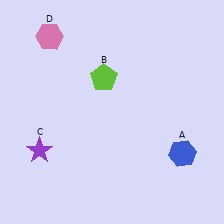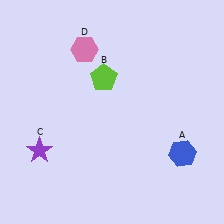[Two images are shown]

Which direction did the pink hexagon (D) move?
The pink hexagon (D) moved right.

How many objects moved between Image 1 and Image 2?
1 object moved between the two images.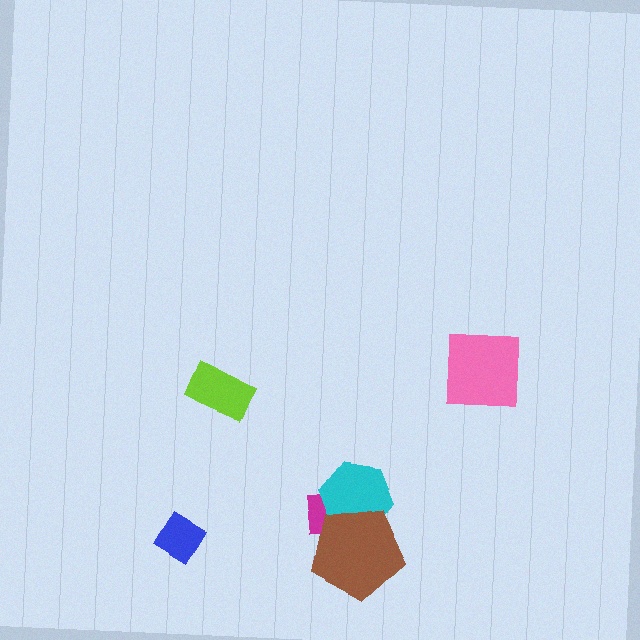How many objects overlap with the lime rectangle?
0 objects overlap with the lime rectangle.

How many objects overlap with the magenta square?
2 objects overlap with the magenta square.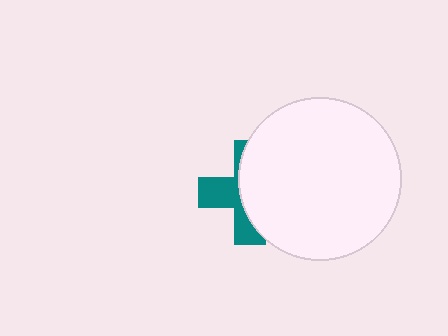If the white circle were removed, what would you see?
You would see the complete teal cross.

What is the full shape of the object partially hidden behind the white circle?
The partially hidden object is a teal cross.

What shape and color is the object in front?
The object in front is a white circle.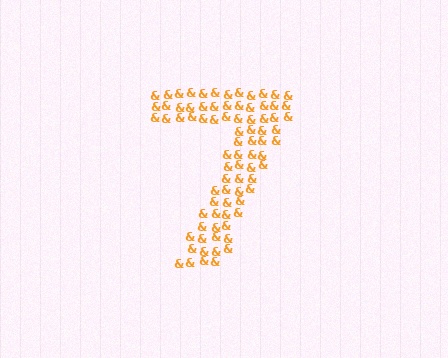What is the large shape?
The large shape is the digit 7.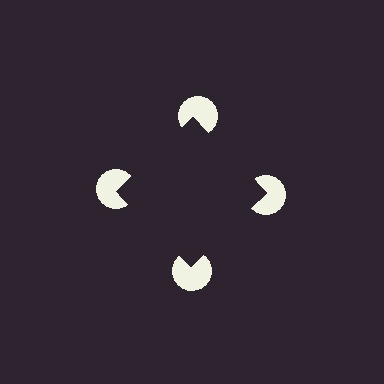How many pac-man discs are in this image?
There are 4 — one at each vertex of the illusory square.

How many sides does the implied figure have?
4 sides.